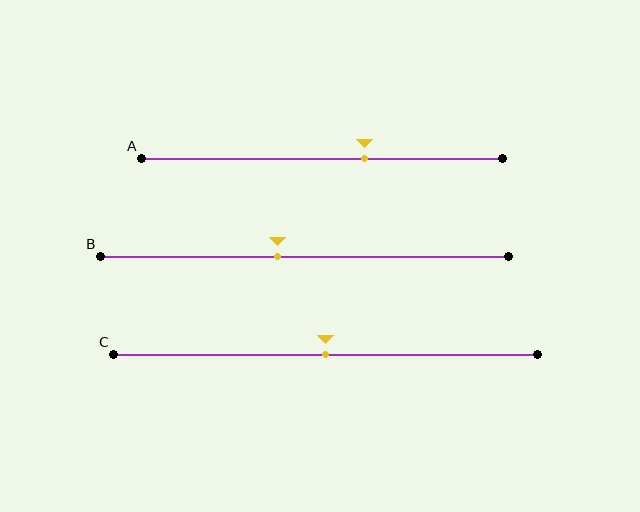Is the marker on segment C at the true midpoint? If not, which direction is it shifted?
Yes, the marker on segment C is at the true midpoint.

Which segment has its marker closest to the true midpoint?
Segment C has its marker closest to the true midpoint.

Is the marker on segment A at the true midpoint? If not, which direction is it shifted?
No, the marker on segment A is shifted to the right by about 12% of the segment length.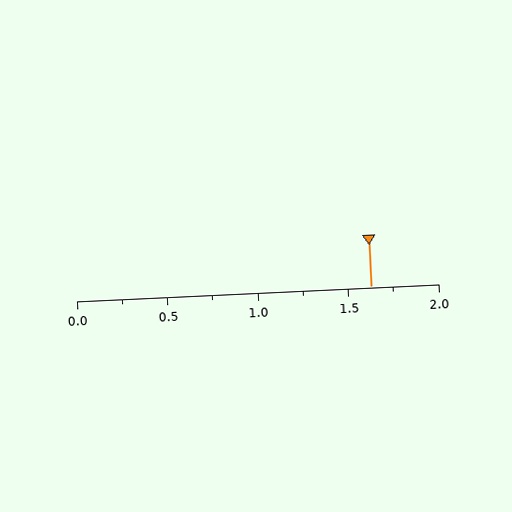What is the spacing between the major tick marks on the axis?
The major ticks are spaced 0.5 apart.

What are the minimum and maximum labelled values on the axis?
The axis runs from 0.0 to 2.0.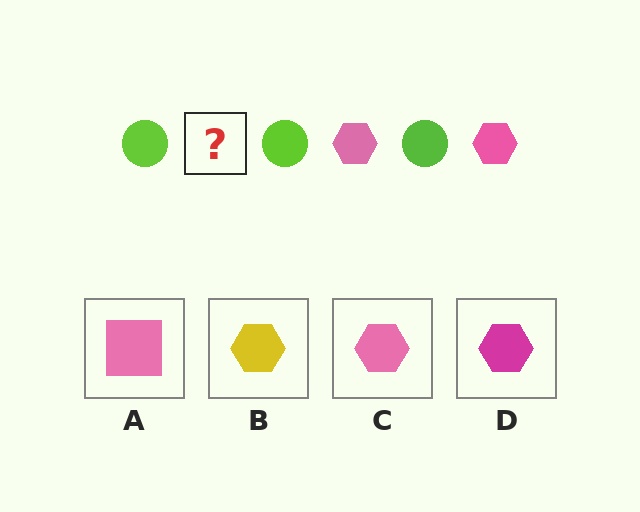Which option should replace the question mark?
Option C.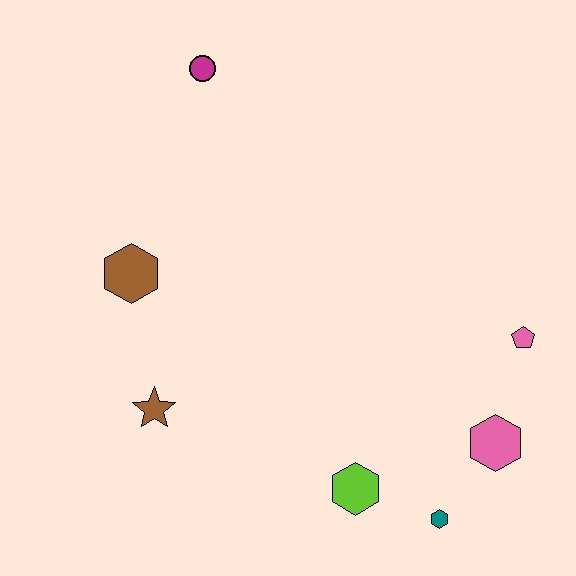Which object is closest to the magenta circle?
The brown hexagon is closest to the magenta circle.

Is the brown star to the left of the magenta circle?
Yes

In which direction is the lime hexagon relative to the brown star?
The lime hexagon is to the right of the brown star.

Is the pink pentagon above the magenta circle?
No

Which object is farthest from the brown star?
The pink pentagon is farthest from the brown star.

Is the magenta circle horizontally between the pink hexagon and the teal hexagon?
No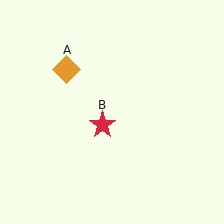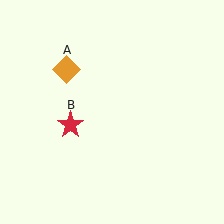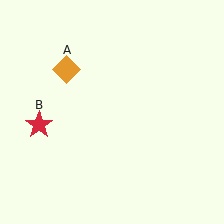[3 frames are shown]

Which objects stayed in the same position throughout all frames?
Orange diamond (object A) remained stationary.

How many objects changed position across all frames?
1 object changed position: red star (object B).